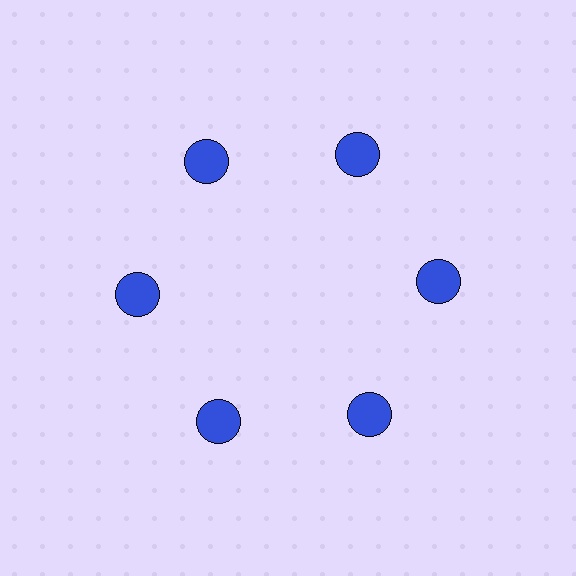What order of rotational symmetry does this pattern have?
This pattern has 6-fold rotational symmetry.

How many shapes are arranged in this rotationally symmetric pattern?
There are 6 shapes, arranged in 6 groups of 1.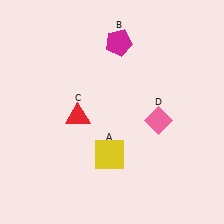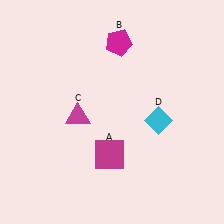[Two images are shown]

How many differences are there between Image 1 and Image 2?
There are 3 differences between the two images.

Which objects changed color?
A changed from yellow to magenta. C changed from red to magenta. D changed from pink to cyan.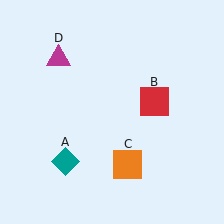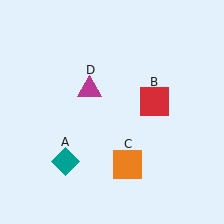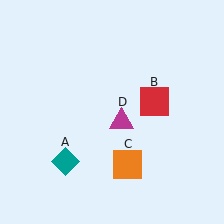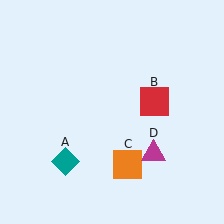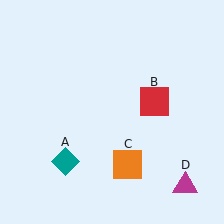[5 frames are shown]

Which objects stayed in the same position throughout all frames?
Teal diamond (object A) and red square (object B) and orange square (object C) remained stationary.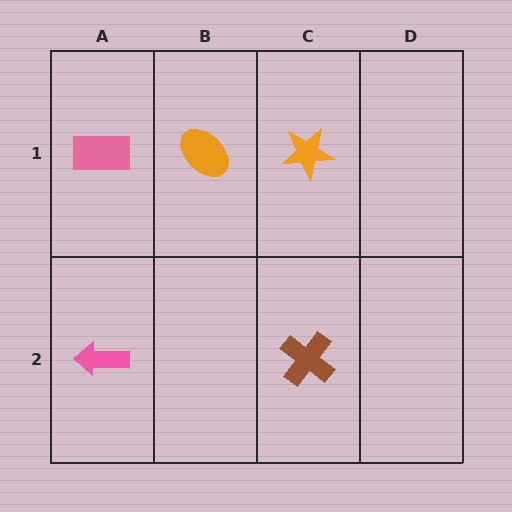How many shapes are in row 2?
2 shapes.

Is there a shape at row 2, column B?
No, that cell is empty.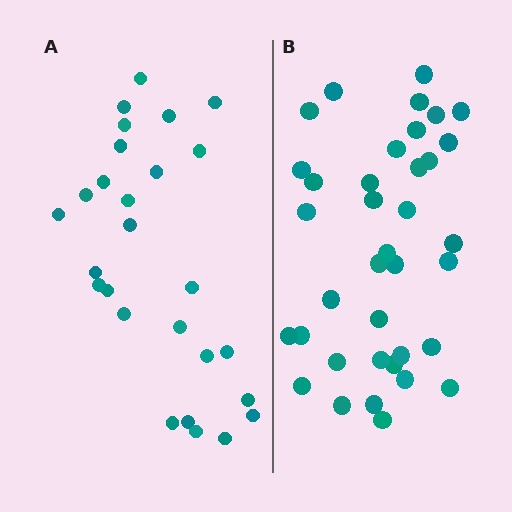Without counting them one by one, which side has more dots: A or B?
Region B (the right region) has more dots.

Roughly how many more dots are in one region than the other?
Region B has roughly 10 or so more dots than region A.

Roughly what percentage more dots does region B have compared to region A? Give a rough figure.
About 35% more.